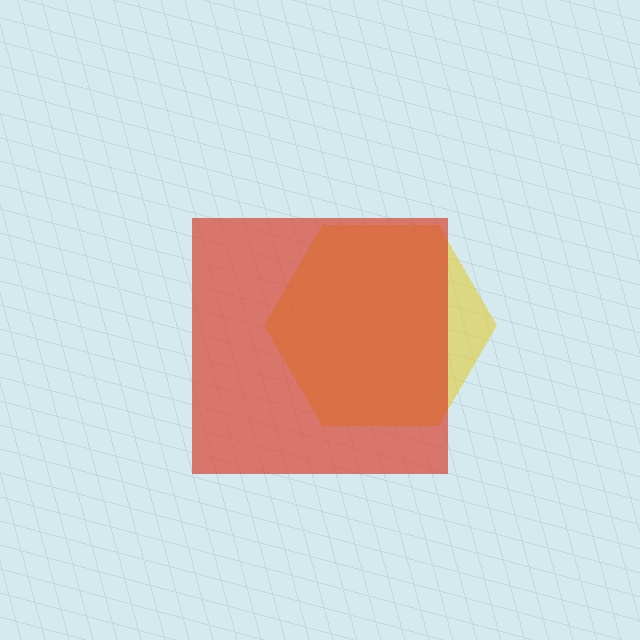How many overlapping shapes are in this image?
There are 2 overlapping shapes in the image.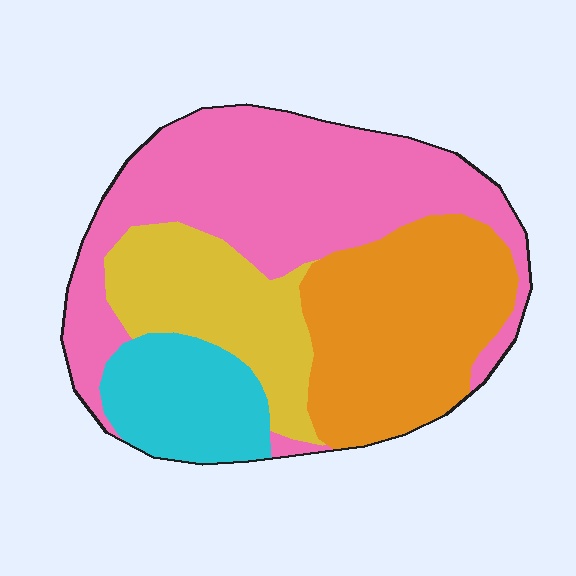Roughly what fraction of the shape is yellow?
Yellow takes up about one sixth (1/6) of the shape.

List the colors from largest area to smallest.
From largest to smallest: pink, orange, yellow, cyan.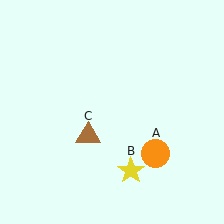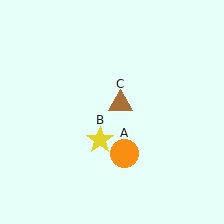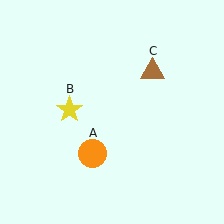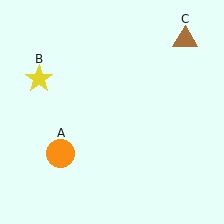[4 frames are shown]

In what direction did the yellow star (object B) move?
The yellow star (object B) moved up and to the left.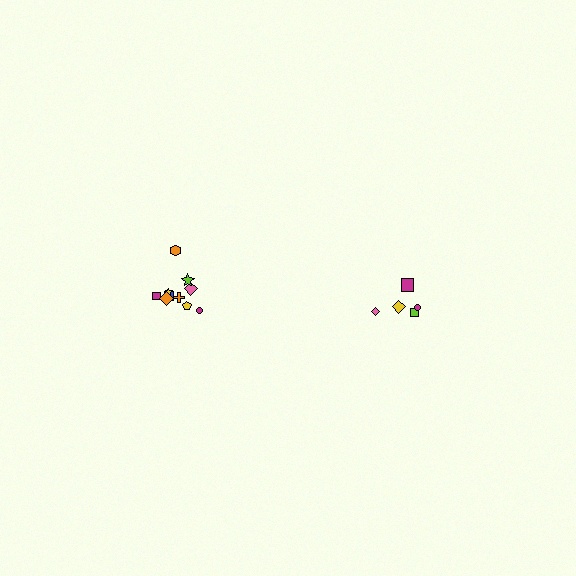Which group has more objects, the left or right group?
The left group.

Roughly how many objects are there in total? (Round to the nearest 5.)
Roughly 15 objects in total.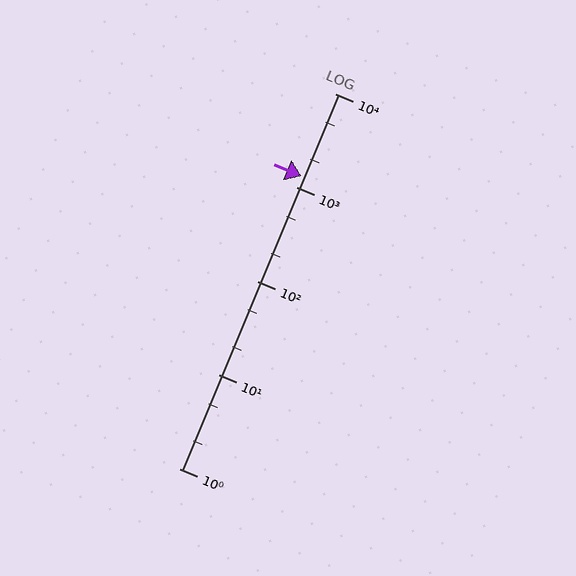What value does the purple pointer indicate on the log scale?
The pointer indicates approximately 1300.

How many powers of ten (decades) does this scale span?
The scale spans 4 decades, from 1 to 10000.